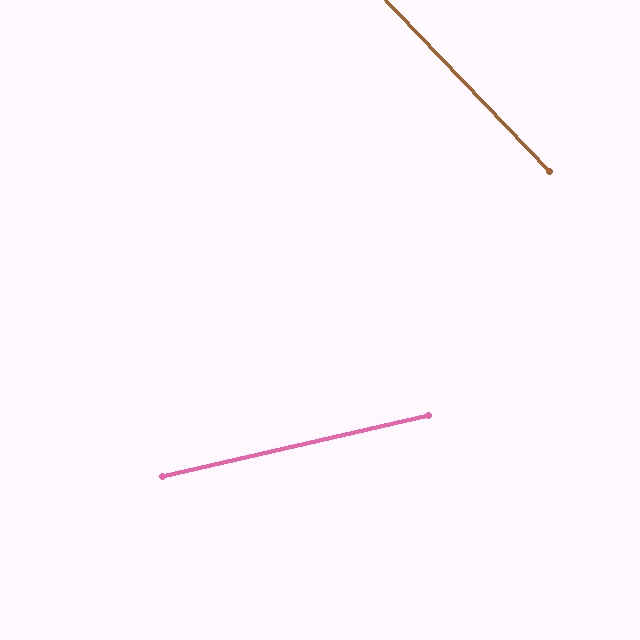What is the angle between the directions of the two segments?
Approximately 60 degrees.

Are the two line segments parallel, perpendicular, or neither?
Neither parallel nor perpendicular — they differ by about 60°.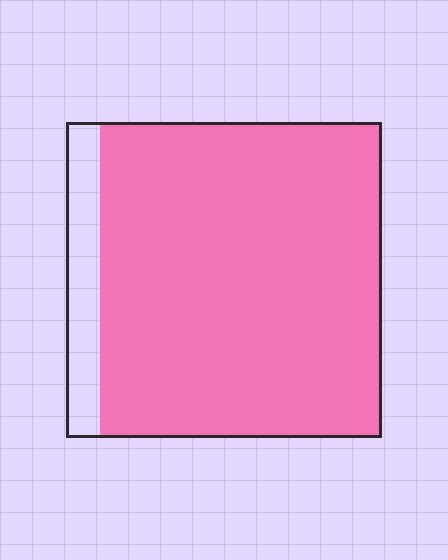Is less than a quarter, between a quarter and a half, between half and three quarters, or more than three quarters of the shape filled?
More than three quarters.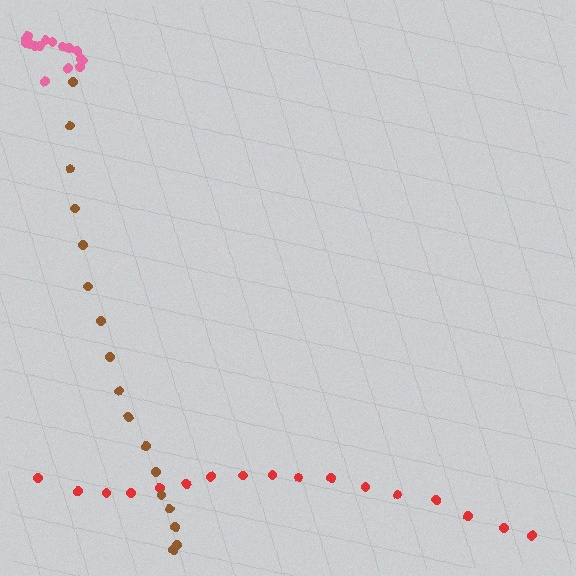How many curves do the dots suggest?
There are 3 distinct paths.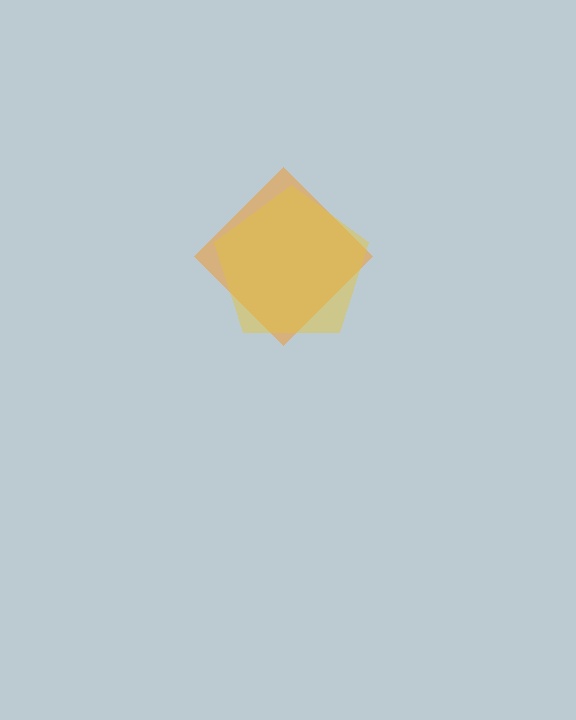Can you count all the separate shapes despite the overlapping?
Yes, there are 2 separate shapes.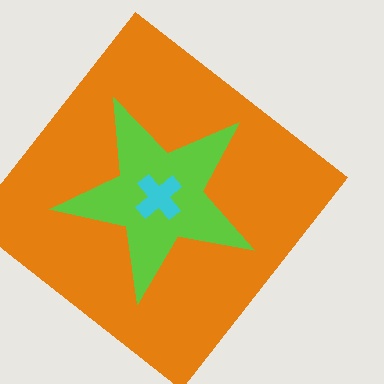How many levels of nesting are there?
3.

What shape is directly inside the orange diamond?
The lime star.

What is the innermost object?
The cyan cross.